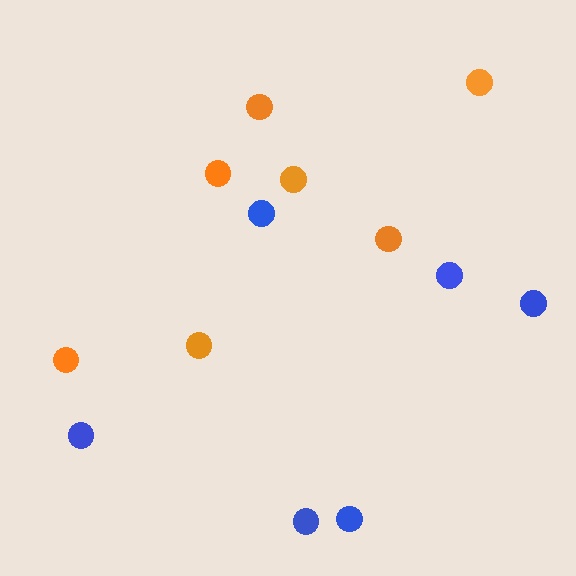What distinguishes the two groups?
There are 2 groups: one group of orange circles (7) and one group of blue circles (6).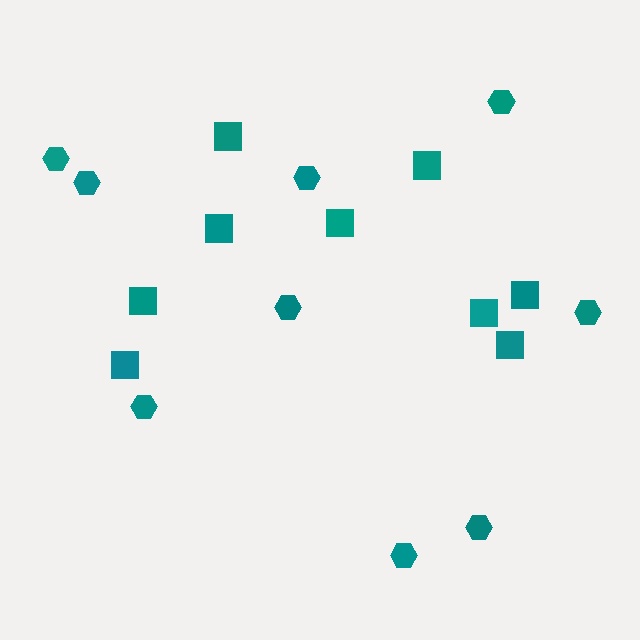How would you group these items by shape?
There are 2 groups: one group of hexagons (9) and one group of squares (9).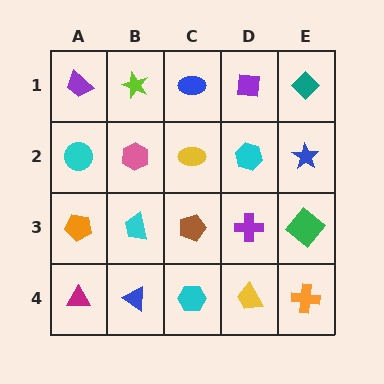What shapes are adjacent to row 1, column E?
A blue star (row 2, column E), a purple square (row 1, column D).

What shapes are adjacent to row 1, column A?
A cyan circle (row 2, column A), a lime star (row 1, column B).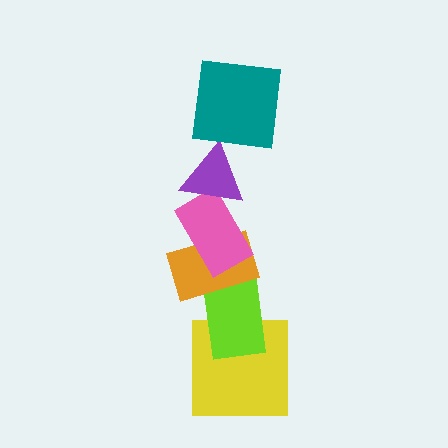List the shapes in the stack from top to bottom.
From top to bottom: the teal square, the purple triangle, the pink rectangle, the orange rectangle, the lime rectangle, the yellow square.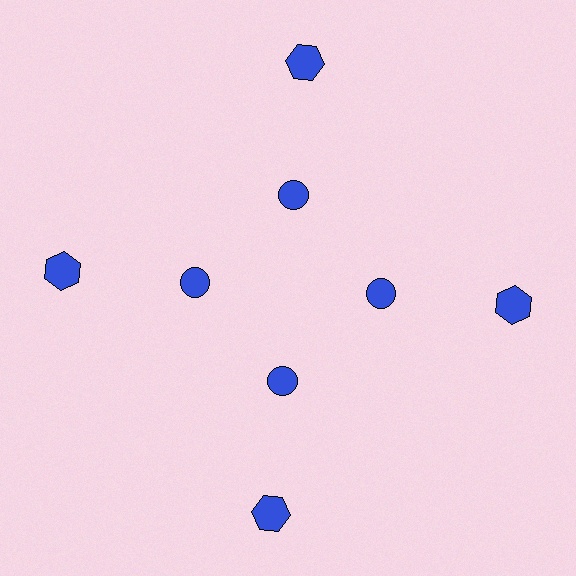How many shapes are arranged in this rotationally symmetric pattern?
There are 8 shapes, arranged in 4 groups of 2.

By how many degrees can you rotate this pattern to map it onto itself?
The pattern maps onto itself every 90 degrees of rotation.